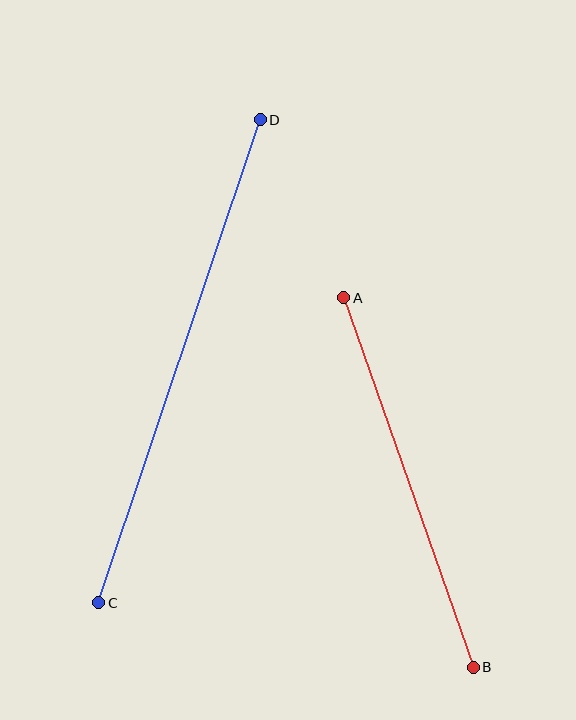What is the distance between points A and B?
The distance is approximately 392 pixels.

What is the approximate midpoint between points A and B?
The midpoint is at approximately (408, 482) pixels.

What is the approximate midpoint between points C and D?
The midpoint is at approximately (180, 361) pixels.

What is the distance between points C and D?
The distance is approximately 509 pixels.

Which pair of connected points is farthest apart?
Points C and D are farthest apart.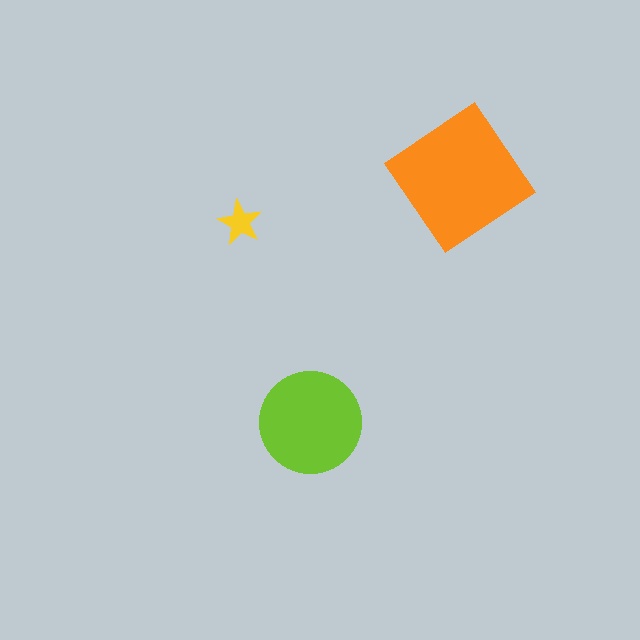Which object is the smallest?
The yellow star.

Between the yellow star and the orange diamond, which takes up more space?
The orange diamond.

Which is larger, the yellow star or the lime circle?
The lime circle.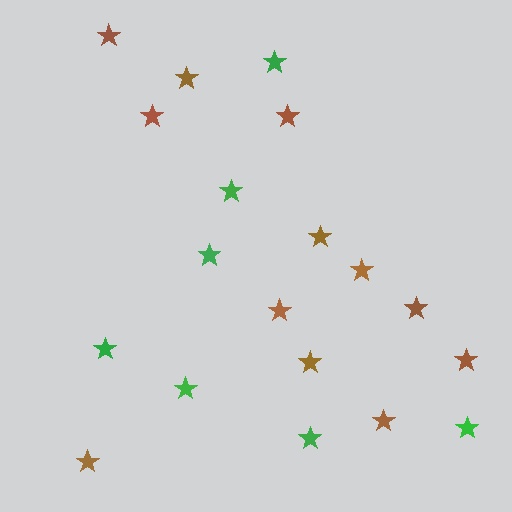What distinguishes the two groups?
There are 2 groups: one group of brown stars (12) and one group of green stars (7).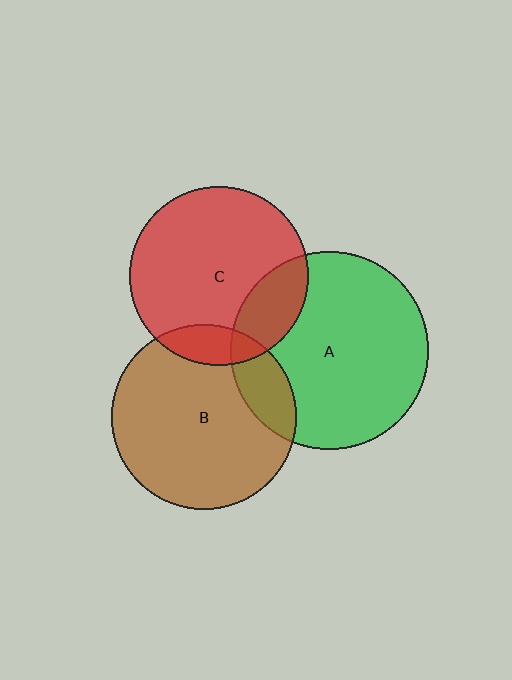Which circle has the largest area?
Circle A (green).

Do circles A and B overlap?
Yes.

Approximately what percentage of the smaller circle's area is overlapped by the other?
Approximately 15%.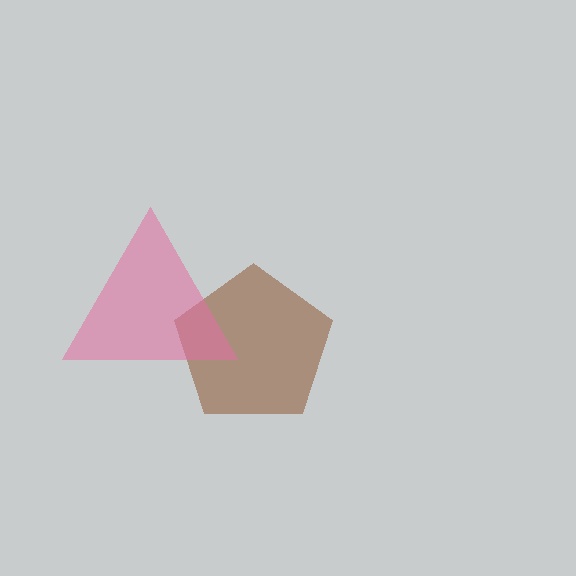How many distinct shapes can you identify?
There are 2 distinct shapes: a brown pentagon, a pink triangle.